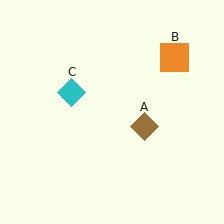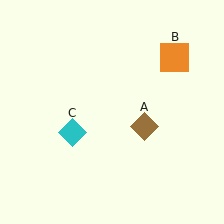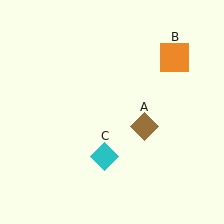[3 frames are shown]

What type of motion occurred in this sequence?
The cyan diamond (object C) rotated counterclockwise around the center of the scene.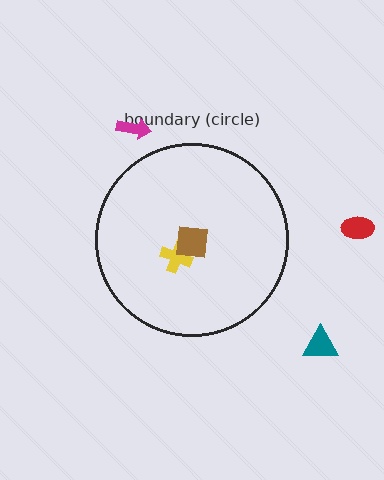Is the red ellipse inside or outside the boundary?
Outside.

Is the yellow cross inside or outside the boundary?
Inside.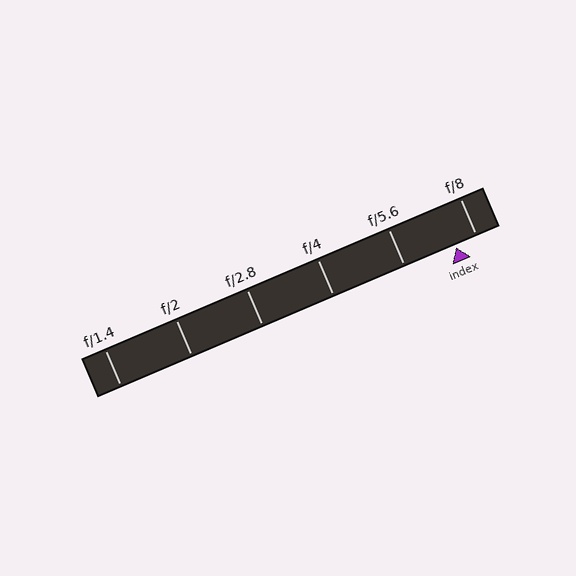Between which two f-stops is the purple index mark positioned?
The index mark is between f/5.6 and f/8.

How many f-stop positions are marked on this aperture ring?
There are 6 f-stop positions marked.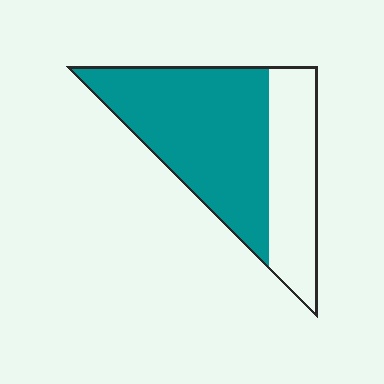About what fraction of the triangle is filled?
About two thirds (2/3).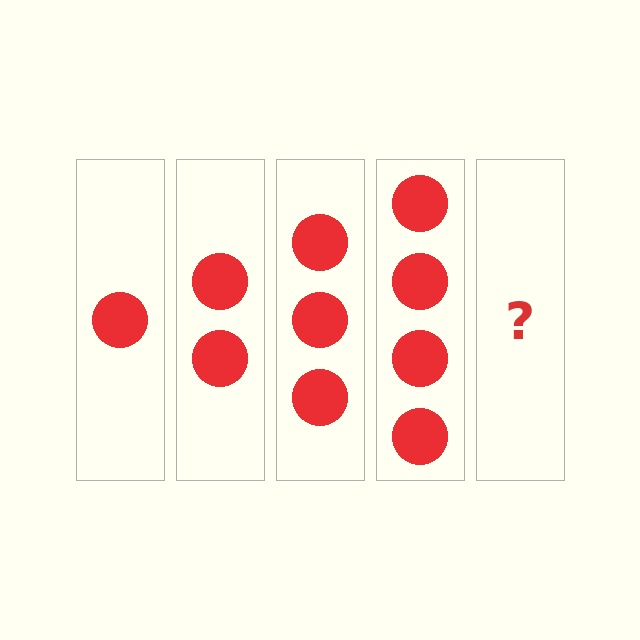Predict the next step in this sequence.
The next step is 5 circles.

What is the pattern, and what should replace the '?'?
The pattern is that each step adds one more circle. The '?' should be 5 circles.